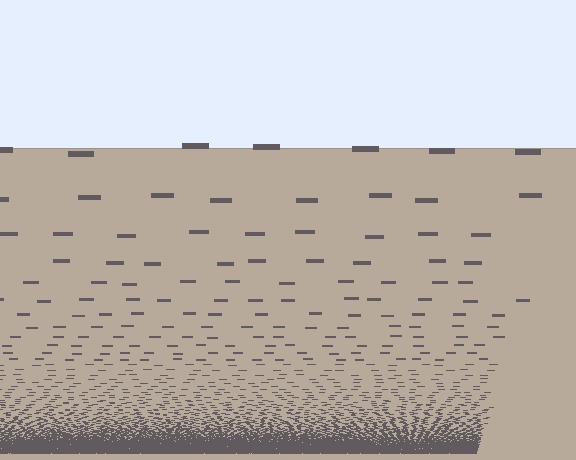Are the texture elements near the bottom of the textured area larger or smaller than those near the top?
Smaller. The gradient is inverted — elements near the bottom are smaller and denser.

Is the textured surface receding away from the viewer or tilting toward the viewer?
The surface appears to tilt toward the viewer. Texture elements get larger and sparser toward the top.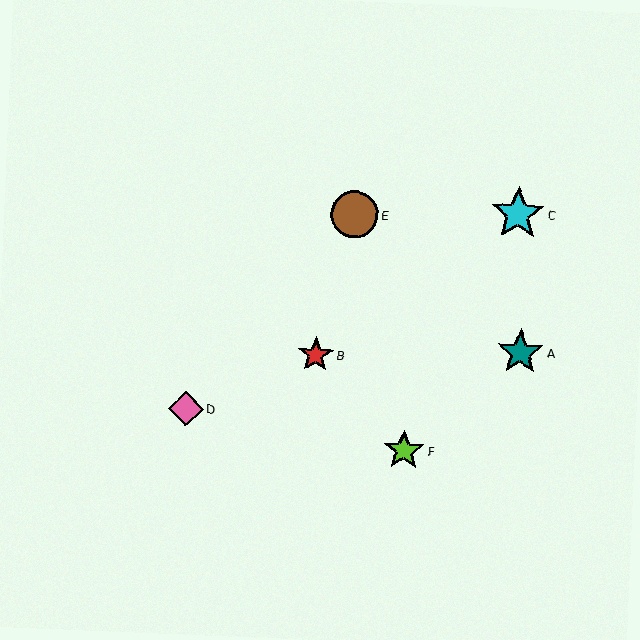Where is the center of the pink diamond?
The center of the pink diamond is at (186, 409).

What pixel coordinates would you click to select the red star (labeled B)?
Click at (316, 355) to select the red star B.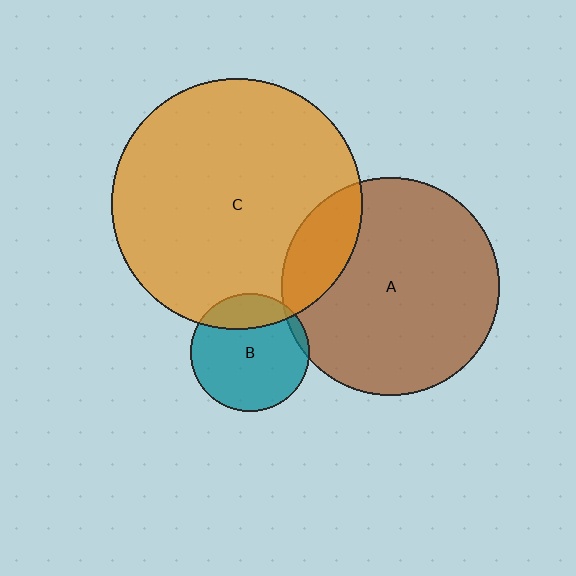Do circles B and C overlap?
Yes.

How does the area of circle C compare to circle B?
Approximately 4.5 times.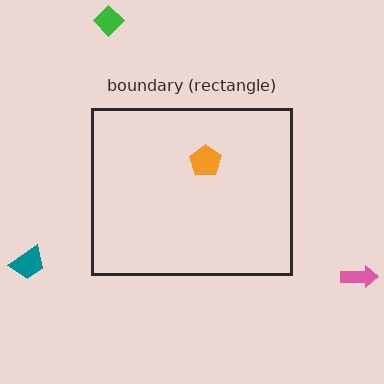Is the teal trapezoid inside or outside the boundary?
Outside.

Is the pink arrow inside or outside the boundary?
Outside.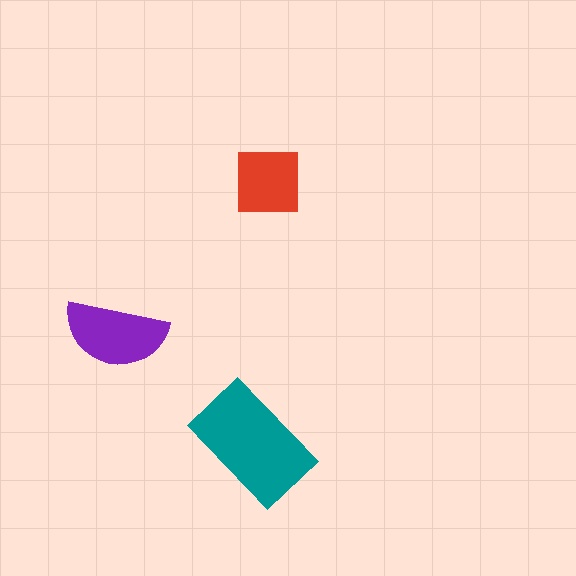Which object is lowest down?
The teal rectangle is bottommost.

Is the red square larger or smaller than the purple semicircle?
Smaller.